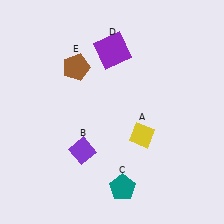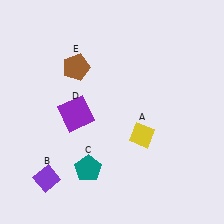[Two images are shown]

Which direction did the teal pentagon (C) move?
The teal pentagon (C) moved left.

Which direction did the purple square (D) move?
The purple square (D) moved down.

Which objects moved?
The objects that moved are: the purple diamond (B), the teal pentagon (C), the purple square (D).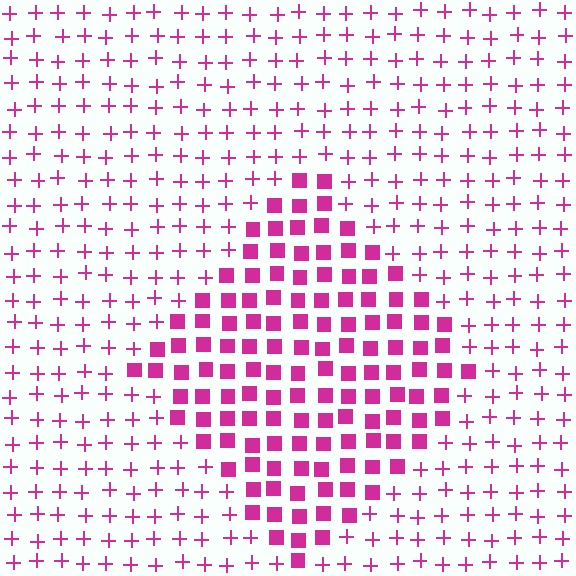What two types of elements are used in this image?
The image uses squares inside the diamond region and plus signs outside it.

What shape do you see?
I see a diamond.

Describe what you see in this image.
The image is filled with small magenta elements arranged in a uniform grid. A diamond-shaped region contains squares, while the surrounding area contains plus signs. The boundary is defined purely by the change in element shape.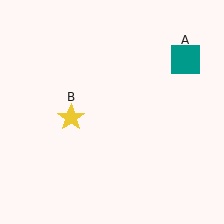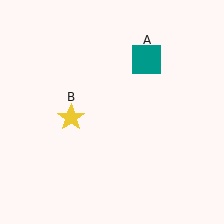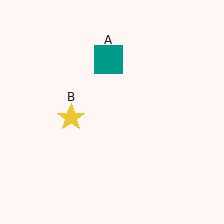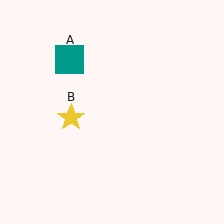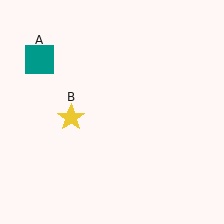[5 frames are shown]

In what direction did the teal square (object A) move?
The teal square (object A) moved left.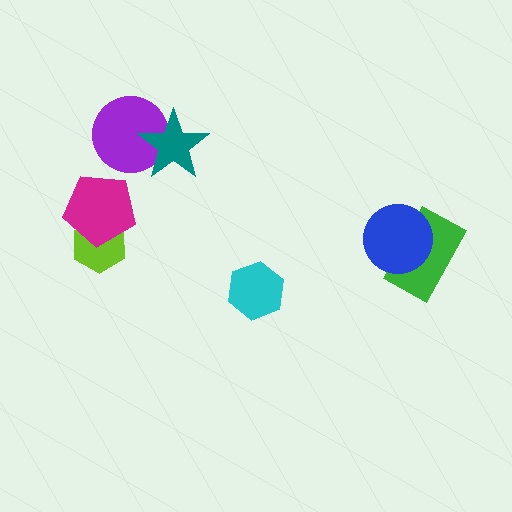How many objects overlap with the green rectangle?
1 object overlaps with the green rectangle.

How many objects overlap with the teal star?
1 object overlaps with the teal star.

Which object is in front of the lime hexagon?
The magenta pentagon is in front of the lime hexagon.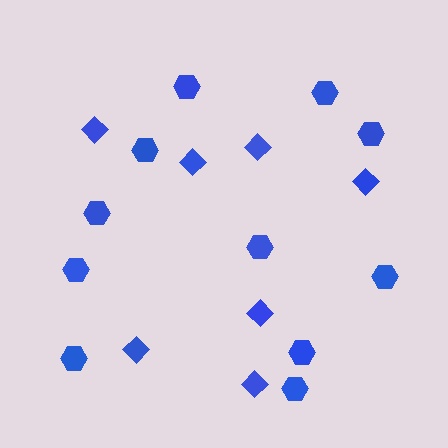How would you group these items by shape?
There are 2 groups: one group of diamonds (7) and one group of hexagons (11).